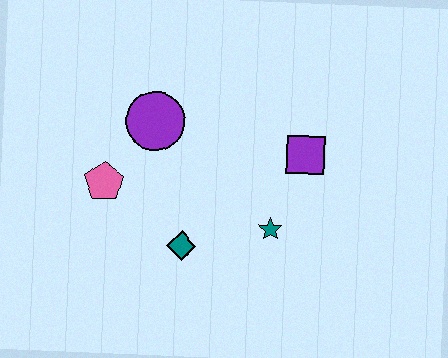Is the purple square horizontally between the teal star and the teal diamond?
No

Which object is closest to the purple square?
The teal star is closest to the purple square.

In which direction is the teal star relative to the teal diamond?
The teal star is to the right of the teal diamond.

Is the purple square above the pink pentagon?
Yes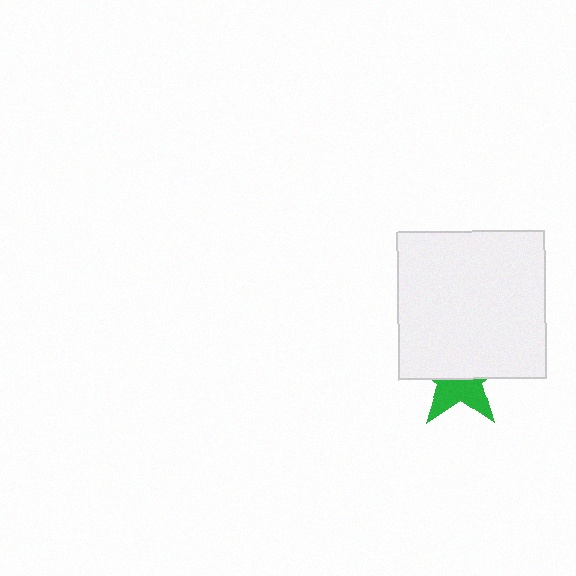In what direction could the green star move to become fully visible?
The green star could move down. That would shift it out from behind the white square entirely.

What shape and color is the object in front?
The object in front is a white square.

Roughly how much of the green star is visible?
A small part of it is visible (roughly 43%).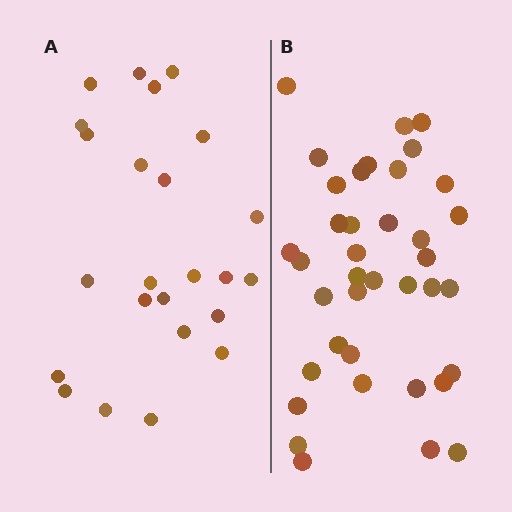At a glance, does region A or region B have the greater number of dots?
Region B (the right region) has more dots.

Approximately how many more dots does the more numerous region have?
Region B has approximately 15 more dots than region A.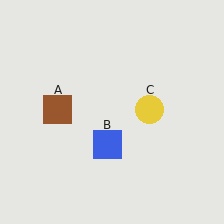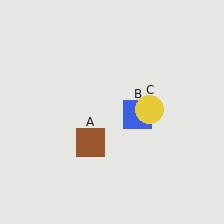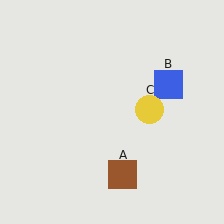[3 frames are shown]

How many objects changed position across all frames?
2 objects changed position: brown square (object A), blue square (object B).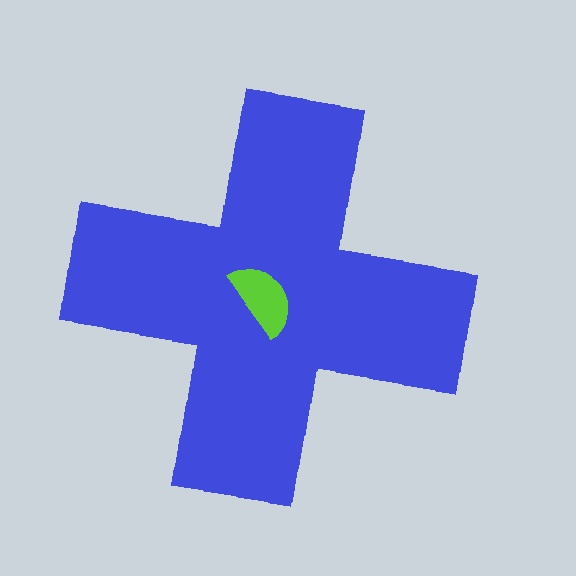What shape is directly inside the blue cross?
The lime semicircle.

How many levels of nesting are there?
2.